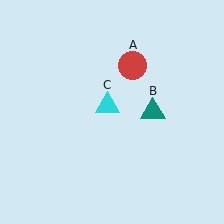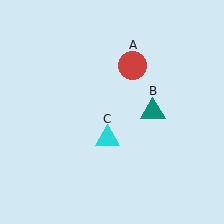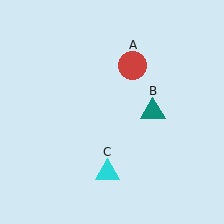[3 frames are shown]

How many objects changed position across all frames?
1 object changed position: cyan triangle (object C).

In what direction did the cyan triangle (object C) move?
The cyan triangle (object C) moved down.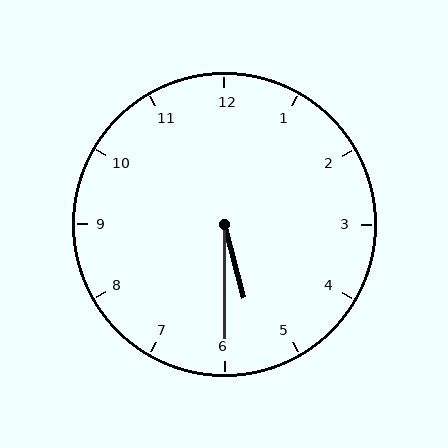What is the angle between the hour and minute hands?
Approximately 15 degrees.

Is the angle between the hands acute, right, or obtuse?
It is acute.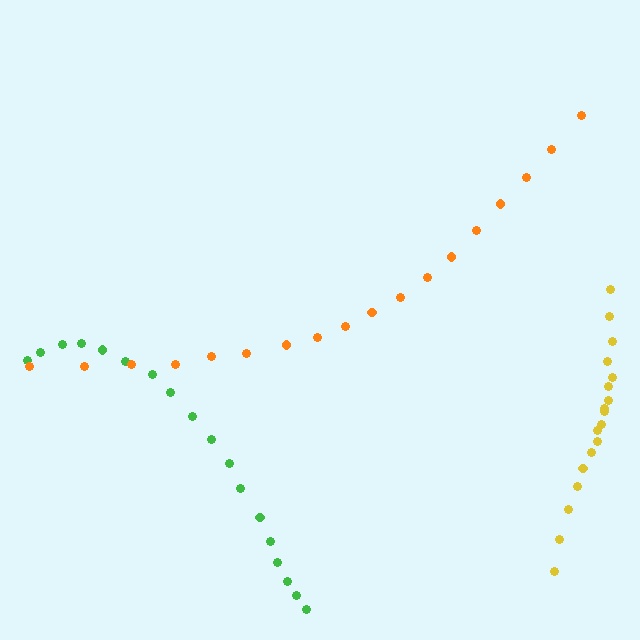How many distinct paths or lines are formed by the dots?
There are 3 distinct paths.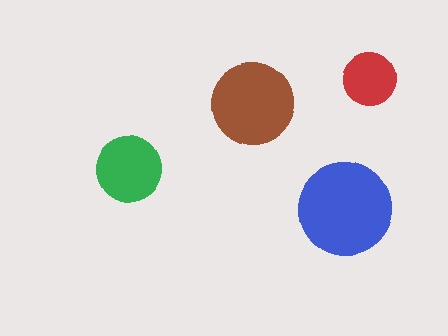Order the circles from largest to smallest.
the blue one, the brown one, the green one, the red one.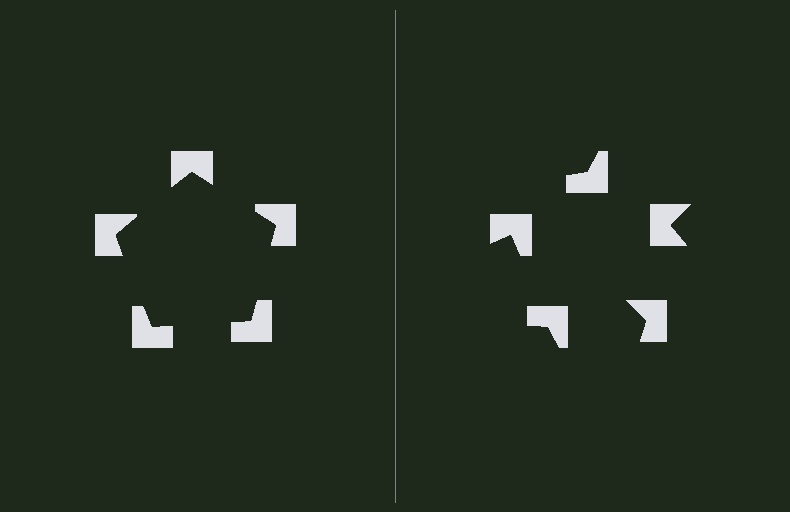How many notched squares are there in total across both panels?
10 — 5 on each side.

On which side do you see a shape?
An illusory pentagon appears on the left side. On the right side the wedge cuts are rotated, so no coherent shape forms.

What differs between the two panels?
The notched squares are positioned identically on both sides; only the wedge orientations differ. On the left they align to a pentagon; on the right they are misaligned.